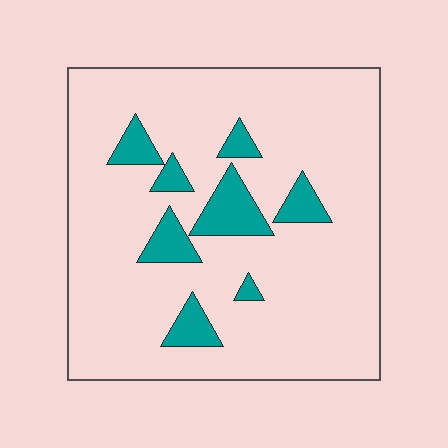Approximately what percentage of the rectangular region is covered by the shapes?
Approximately 15%.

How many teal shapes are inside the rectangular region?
8.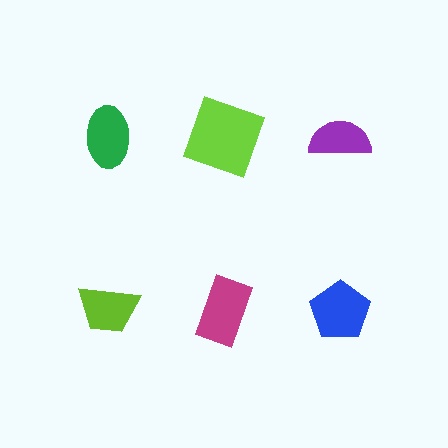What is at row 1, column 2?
A lime square.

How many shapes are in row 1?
3 shapes.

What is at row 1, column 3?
A purple semicircle.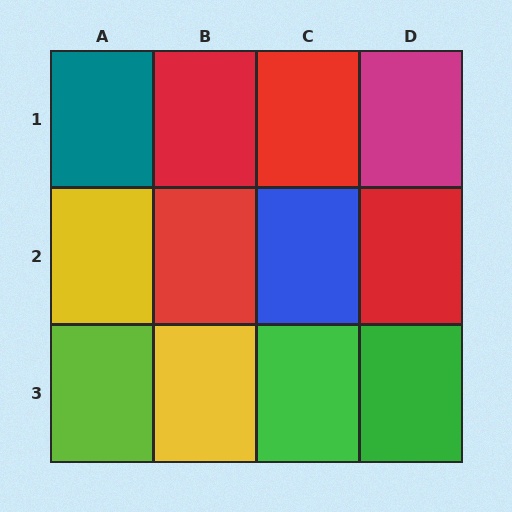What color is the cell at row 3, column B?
Yellow.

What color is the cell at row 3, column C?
Green.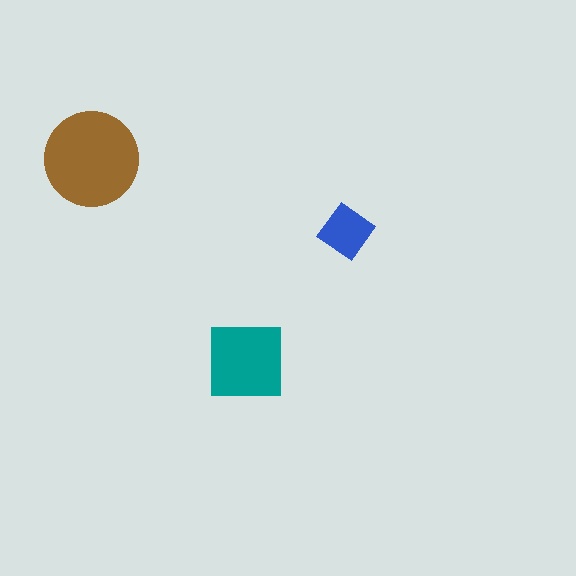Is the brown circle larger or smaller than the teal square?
Larger.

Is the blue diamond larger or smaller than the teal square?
Smaller.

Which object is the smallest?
The blue diamond.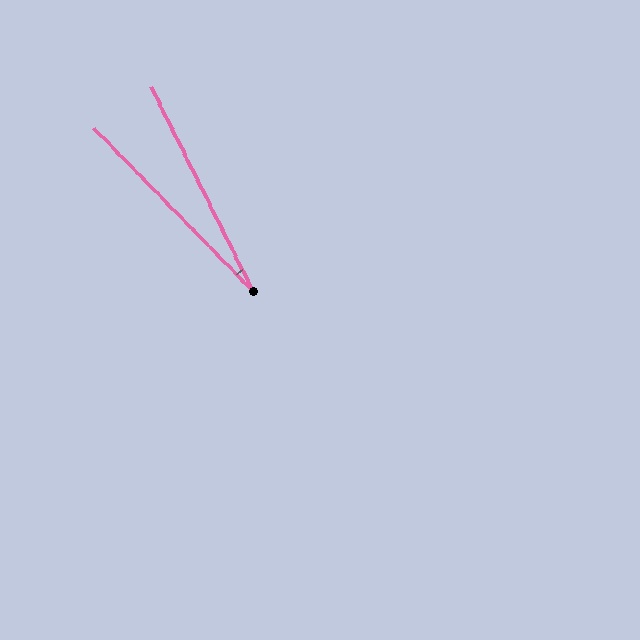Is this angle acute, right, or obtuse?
It is acute.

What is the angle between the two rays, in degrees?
Approximately 18 degrees.